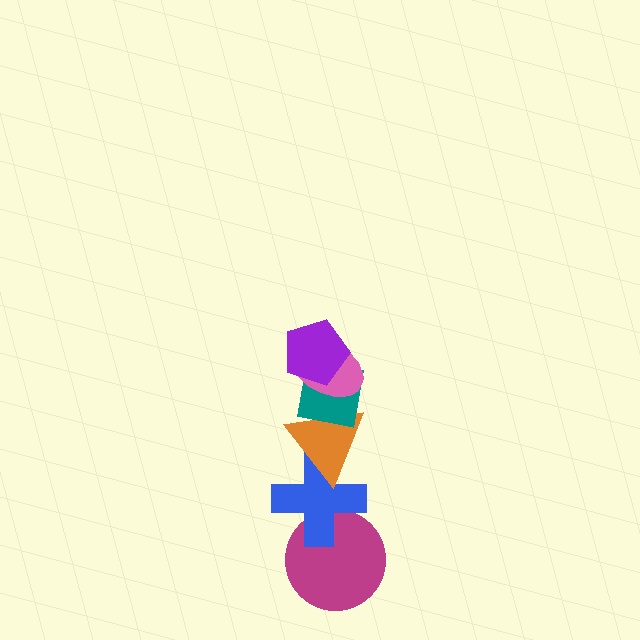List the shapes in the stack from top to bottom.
From top to bottom: the purple pentagon, the pink ellipse, the teal square, the orange triangle, the blue cross, the magenta circle.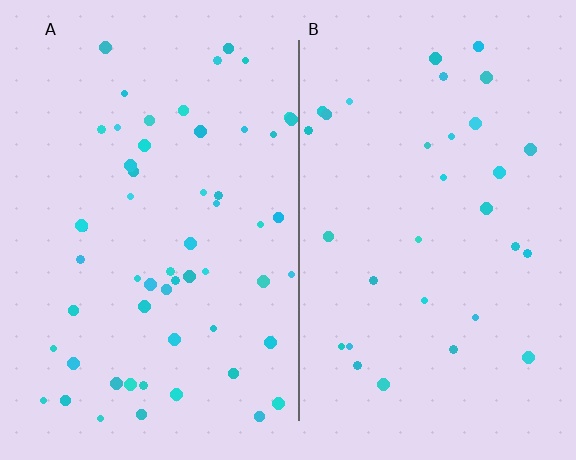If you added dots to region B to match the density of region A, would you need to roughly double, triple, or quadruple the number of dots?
Approximately double.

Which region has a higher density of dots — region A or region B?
A (the left).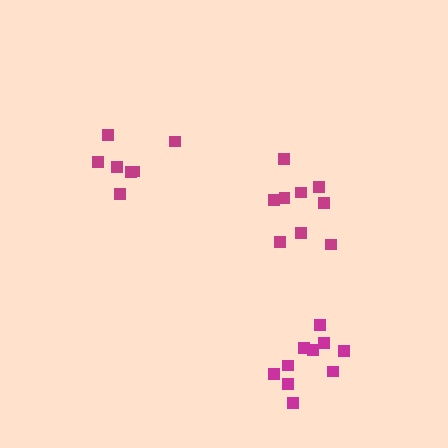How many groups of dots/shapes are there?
There are 3 groups.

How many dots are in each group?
Group 1: 9 dots, Group 2: 7 dots, Group 3: 10 dots (26 total).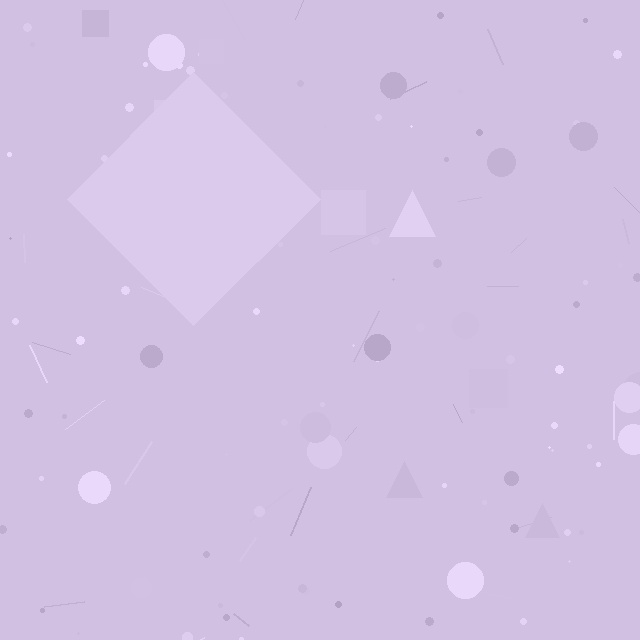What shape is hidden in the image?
A diamond is hidden in the image.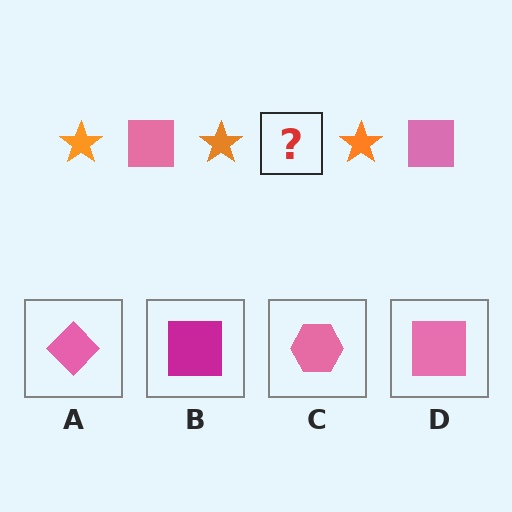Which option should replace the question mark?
Option D.